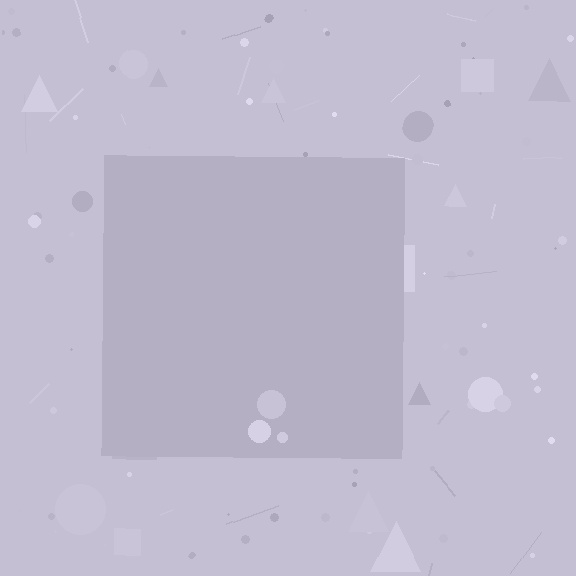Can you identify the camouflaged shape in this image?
The camouflaged shape is a square.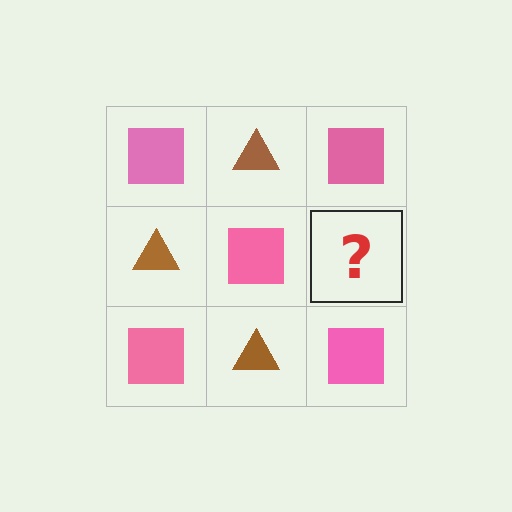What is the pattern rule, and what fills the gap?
The rule is that it alternates pink square and brown triangle in a checkerboard pattern. The gap should be filled with a brown triangle.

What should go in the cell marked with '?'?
The missing cell should contain a brown triangle.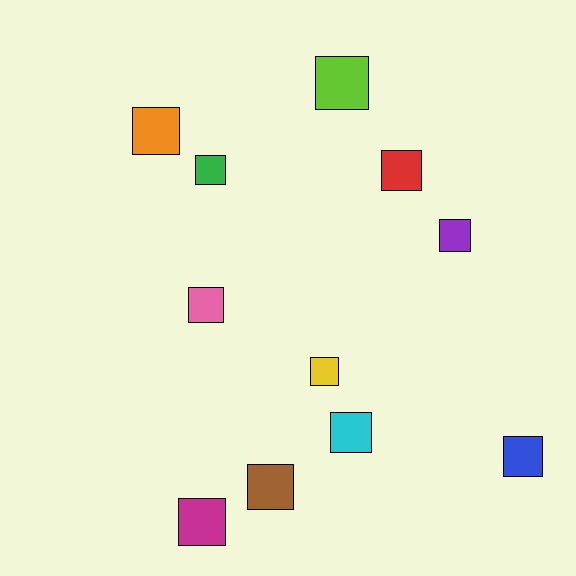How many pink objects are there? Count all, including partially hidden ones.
There is 1 pink object.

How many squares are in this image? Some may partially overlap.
There are 11 squares.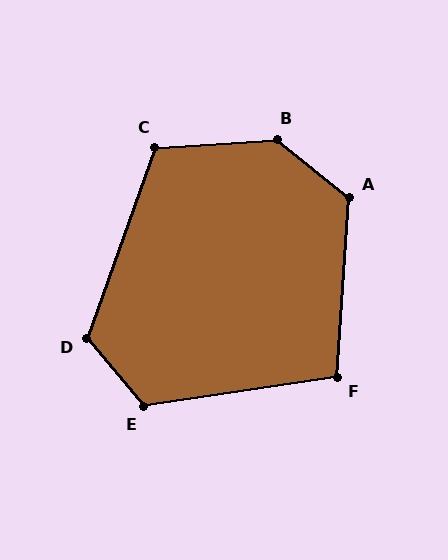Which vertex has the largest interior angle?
B, at approximately 138 degrees.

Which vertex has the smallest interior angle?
F, at approximately 102 degrees.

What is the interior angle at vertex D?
Approximately 120 degrees (obtuse).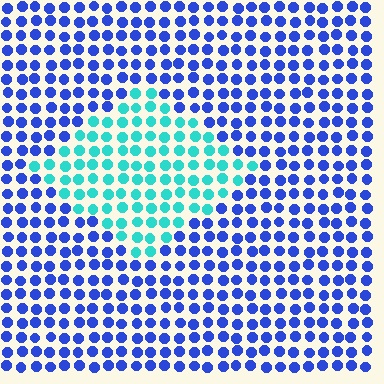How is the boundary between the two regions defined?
The boundary is defined purely by a slight shift in hue (about 55 degrees). Spacing, size, and orientation are identical on both sides.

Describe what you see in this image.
The image is filled with small blue elements in a uniform arrangement. A diamond-shaped region is visible where the elements are tinted to a slightly different hue, forming a subtle color boundary.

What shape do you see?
I see a diamond.